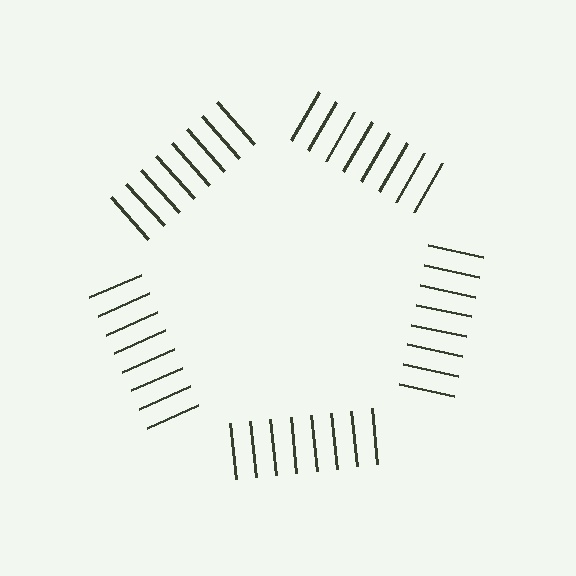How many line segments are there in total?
40 — 8 along each of the 5 edges.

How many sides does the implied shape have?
5 sides — the line-ends trace a pentagon.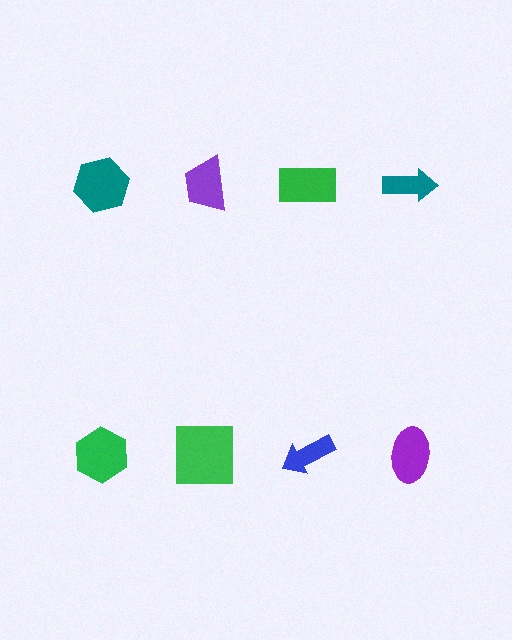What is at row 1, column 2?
A purple trapezoid.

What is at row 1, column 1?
A teal hexagon.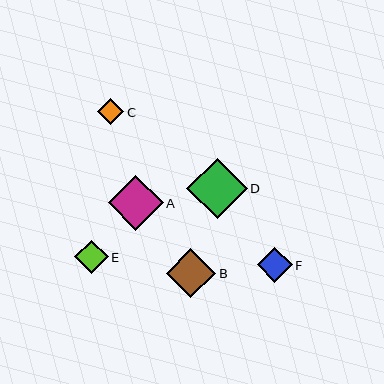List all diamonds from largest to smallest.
From largest to smallest: D, A, B, F, E, C.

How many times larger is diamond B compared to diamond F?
Diamond B is approximately 1.4 times the size of diamond F.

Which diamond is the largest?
Diamond D is the largest with a size of approximately 60 pixels.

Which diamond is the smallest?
Diamond C is the smallest with a size of approximately 26 pixels.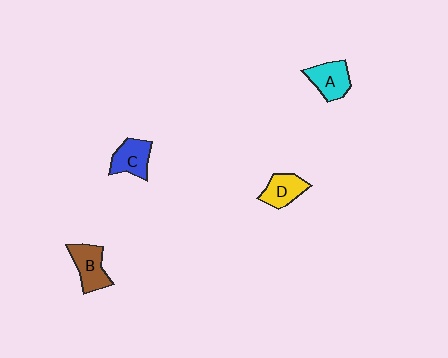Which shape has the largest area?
Shape B (brown).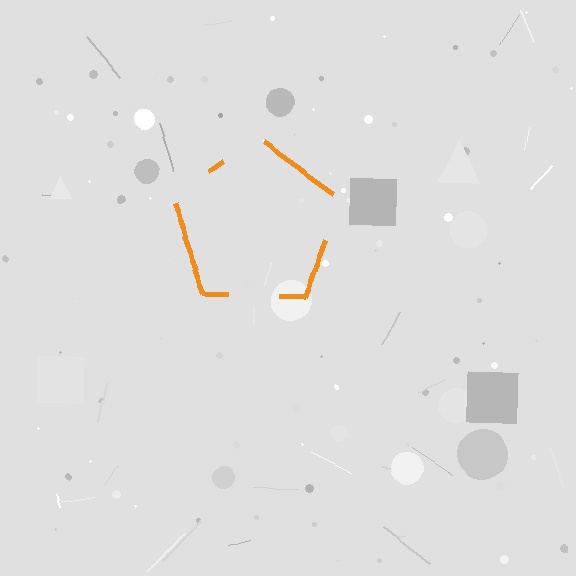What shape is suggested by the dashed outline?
The dashed outline suggests a pentagon.